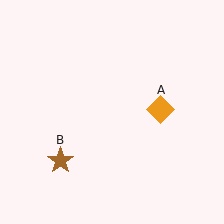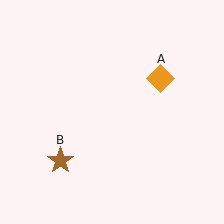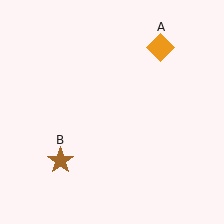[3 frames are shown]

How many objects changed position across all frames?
1 object changed position: orange diamond (object A).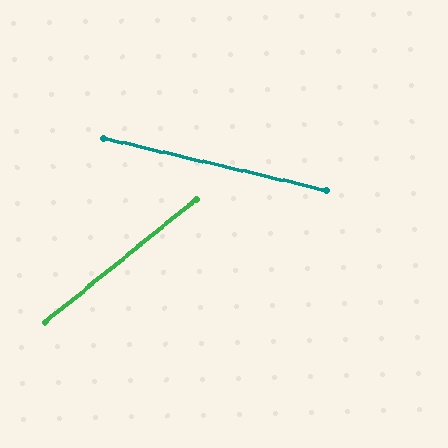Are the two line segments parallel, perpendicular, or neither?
Neither parallel nor perpendicular — they differ by about 52°.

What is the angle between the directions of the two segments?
Approximately 52 degrees.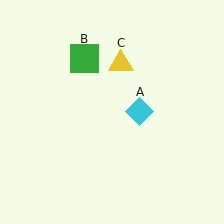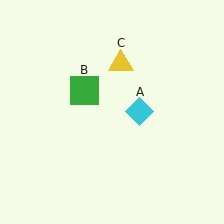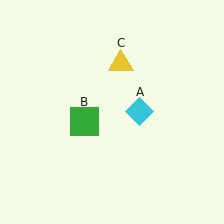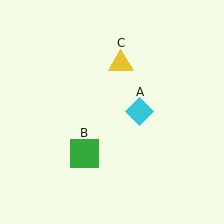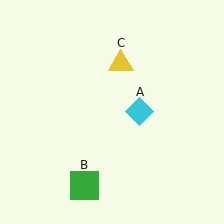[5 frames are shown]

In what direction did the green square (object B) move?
The green square (object B) moved down.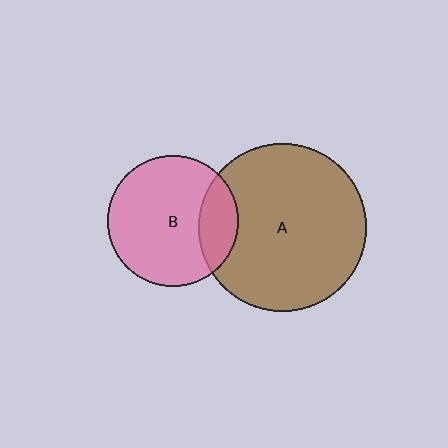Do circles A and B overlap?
Yes.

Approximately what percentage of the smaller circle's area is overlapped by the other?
Approximately 20%.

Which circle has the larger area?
Circle A (brown).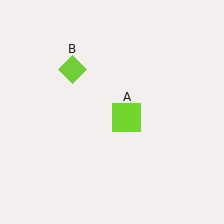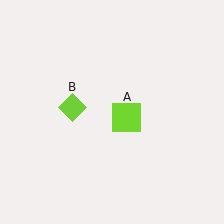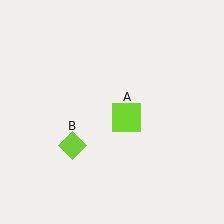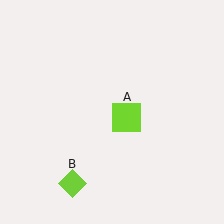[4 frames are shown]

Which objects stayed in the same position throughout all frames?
Lime square (object A) remained stationary.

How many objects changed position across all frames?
1 object changed position: lime diamond (object B).